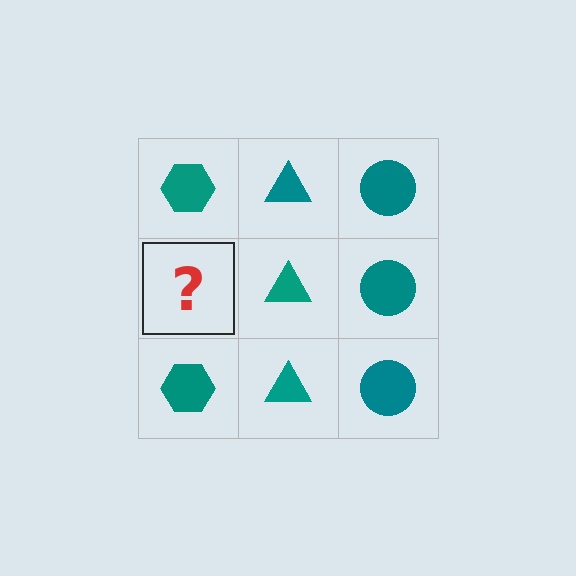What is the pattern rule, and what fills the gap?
The rule is that each column has a consistent shape. The gap should be filled with a teal hexagon.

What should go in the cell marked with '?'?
The missing cell should contain a teal hexagon.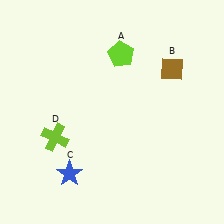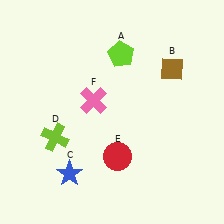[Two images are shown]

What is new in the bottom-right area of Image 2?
A red circle (E) was added in the bottom-right area of Image 2.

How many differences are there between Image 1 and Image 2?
There are 2 differences between the two images.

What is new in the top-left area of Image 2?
A pink cross (F) was added in the top-left area of Image 2.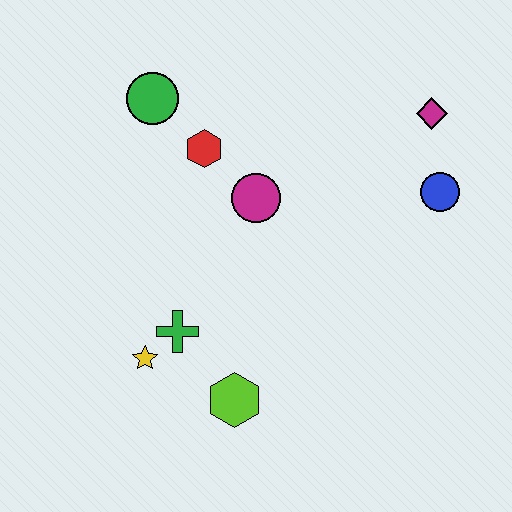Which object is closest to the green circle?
The red hexagon is closest to the green circle.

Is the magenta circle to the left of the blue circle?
Yes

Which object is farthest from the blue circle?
The yellow star is farthest from the blue circle.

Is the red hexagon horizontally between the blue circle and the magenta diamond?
No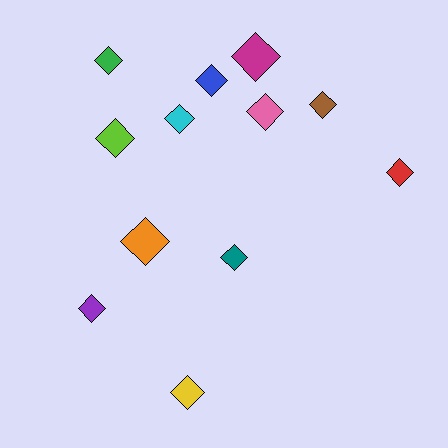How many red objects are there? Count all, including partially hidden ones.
There is 1 red object.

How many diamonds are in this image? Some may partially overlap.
There are 12 diamonds.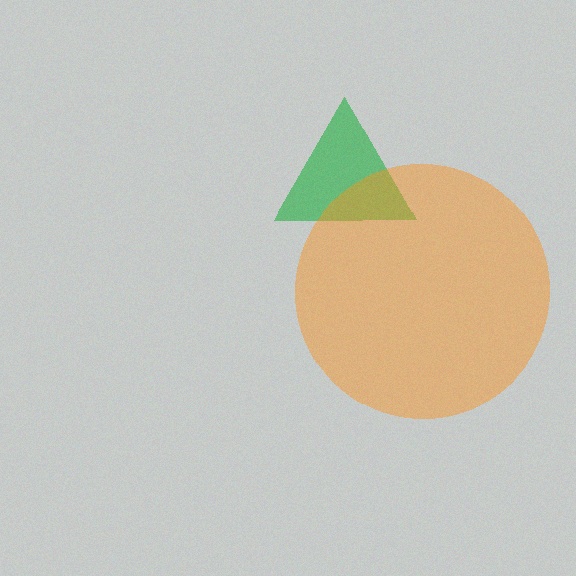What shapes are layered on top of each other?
The layered shapes are: a green triangle, an orange circle.